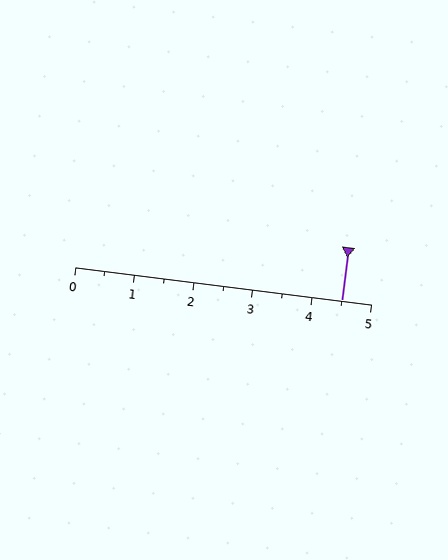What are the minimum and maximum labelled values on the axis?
The axis runs from 0 to 5.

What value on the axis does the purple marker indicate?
The marker indicates approximately 4.5.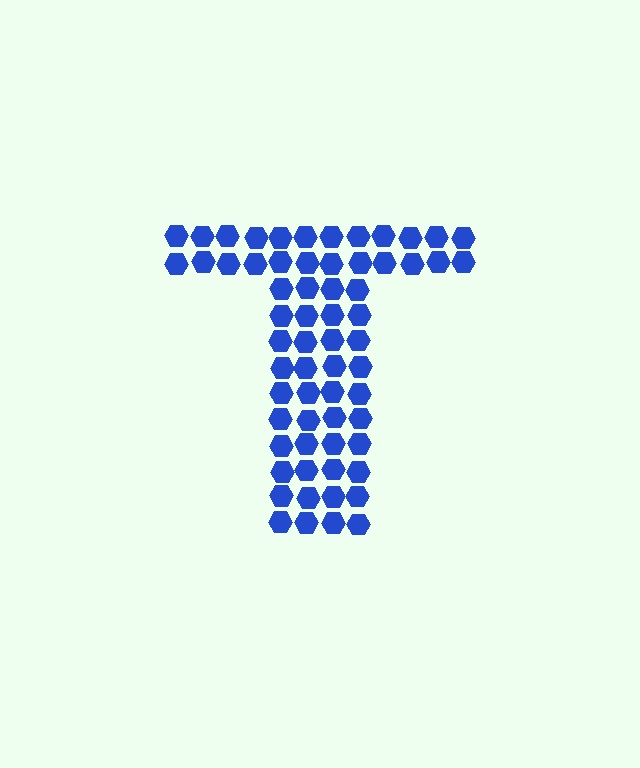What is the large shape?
The large shape is the letter T.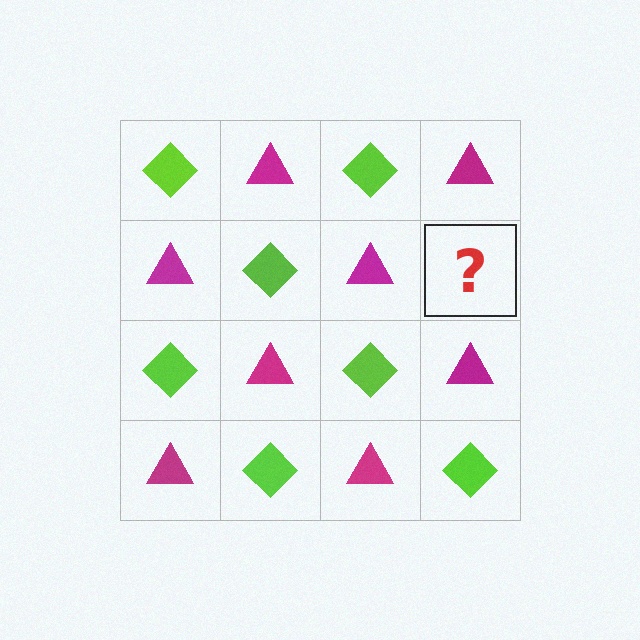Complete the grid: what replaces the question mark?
The question mark should be replaced with a lime diamond.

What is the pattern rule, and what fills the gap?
The rule is that it alternates lime diamond and magenta triangle in a checkerboard pattern. The gap should be filled with a lime diamond.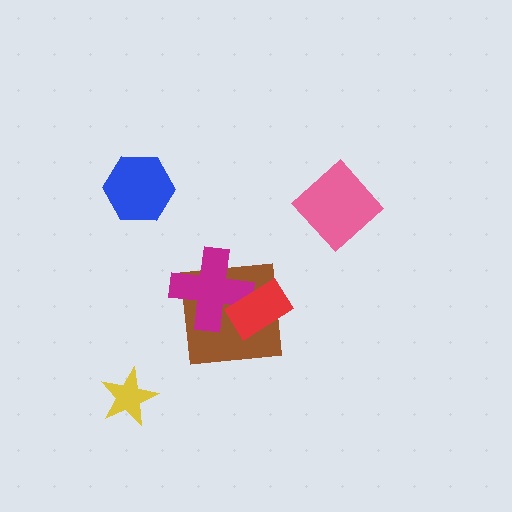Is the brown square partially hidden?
Yes, it is partially covered by another shape.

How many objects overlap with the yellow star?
0 objects overlap with the yellow star.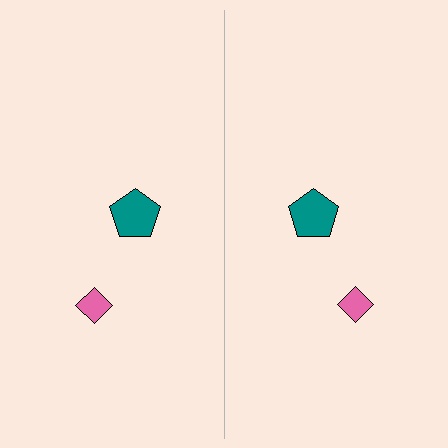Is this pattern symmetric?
Yes, this pattern has bilateral (reflection) symmetry.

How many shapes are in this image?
There are 4 shapes in this image.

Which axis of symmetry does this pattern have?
The pattern has a vertical axis of symmetry running through the center of the image.